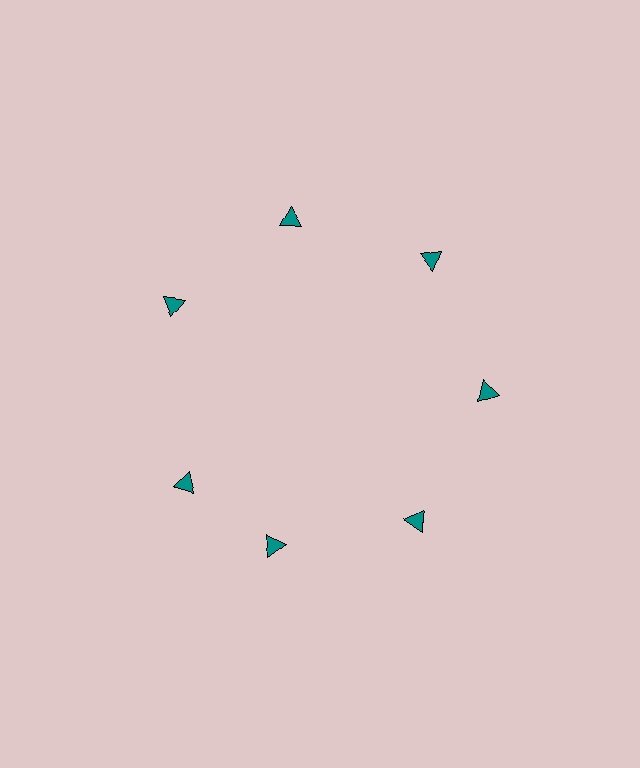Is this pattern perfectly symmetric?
No. The 7 teal triangles are arranged in a ring, but one element near the 8 o'clock position is rotated out of alignment along the ring, breaking the 7-fold rotational symmetry.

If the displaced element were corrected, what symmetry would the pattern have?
It would have 7-fold rotational symmetry — the pattern would map onto itself every 51 degrees.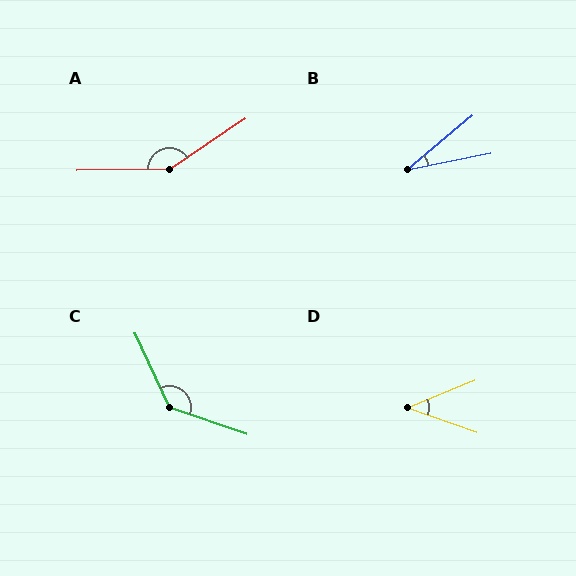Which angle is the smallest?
B, at approximately 29 degrees.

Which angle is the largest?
A, at approximately 147 degrees.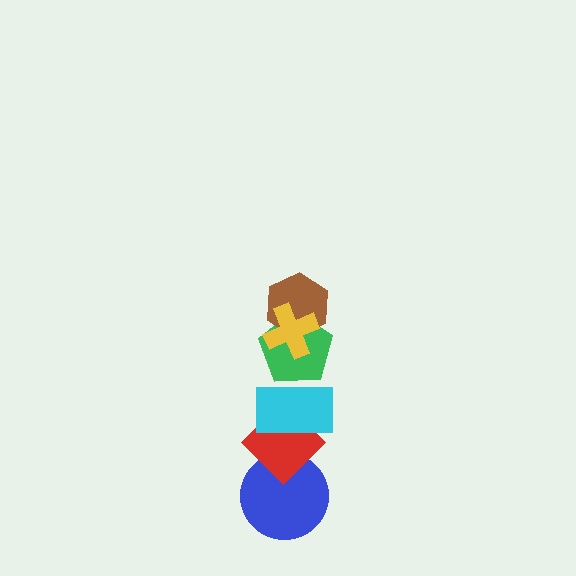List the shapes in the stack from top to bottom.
From top to bottom: the yellow cross, the brown hexagon, the green pentagon, the cyan rectangle, the red diamond, the blue circle.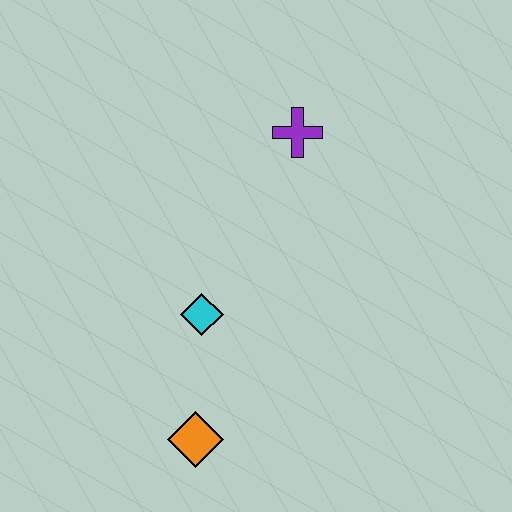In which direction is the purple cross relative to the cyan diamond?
The purple cross is above the cyan diamond.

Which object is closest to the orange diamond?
The cyan diamond is closest to the orange diamond.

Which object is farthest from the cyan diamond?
The purple cross is farthest from the cyan diamond.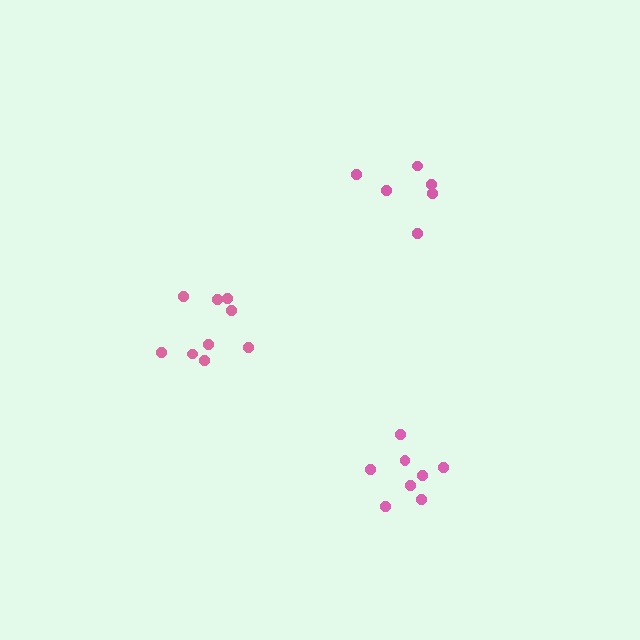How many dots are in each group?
Group 1: 6 dots, Group 2: 8 dots, Group 3: 9 dots (23 total).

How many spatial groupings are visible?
There are 3 spatial groupings.